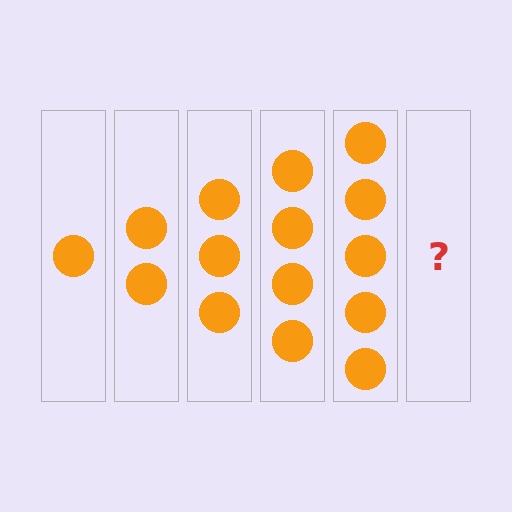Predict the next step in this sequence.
The next step is 6 circles.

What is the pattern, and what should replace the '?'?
The pattern is that each step adds one more circle. The '?' should be 6 circles.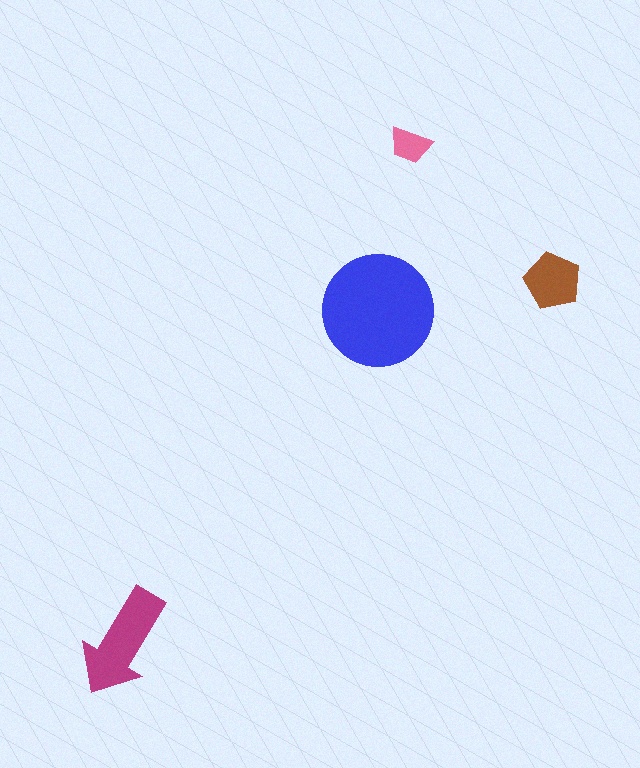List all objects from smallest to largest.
The pink trapezoid, the brown pentagon, the magenta arrow, the blue circle.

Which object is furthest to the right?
The brown pentagon is rightmost.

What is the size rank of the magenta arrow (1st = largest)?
2nd.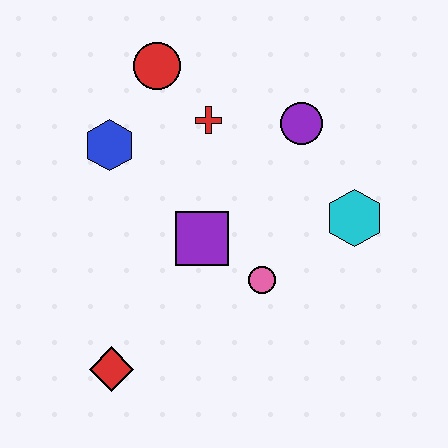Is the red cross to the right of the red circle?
Yes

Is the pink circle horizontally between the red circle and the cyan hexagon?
Yes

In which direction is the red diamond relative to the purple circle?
The red diamond is below the purple circle.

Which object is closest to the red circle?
The red cross is closest to the red circle.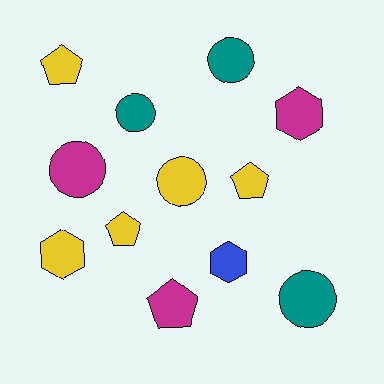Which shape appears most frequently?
Circle, with 5 objects.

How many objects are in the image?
There are 12 objects.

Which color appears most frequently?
Yellow, with 5 objects.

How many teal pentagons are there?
There are no teal pentagons.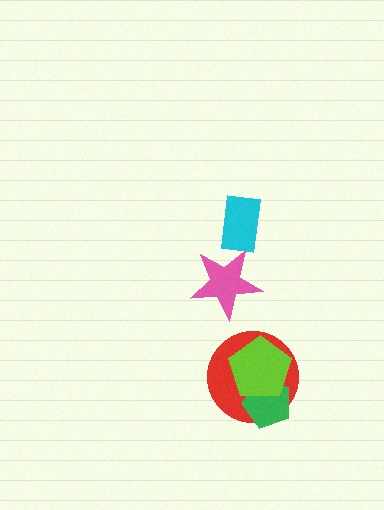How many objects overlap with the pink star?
0 objects overlap with the pink star.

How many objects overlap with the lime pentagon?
2 objects overlap with the lime pentagon.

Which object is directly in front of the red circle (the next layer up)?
The green pentagon is directly in front of the red circle.